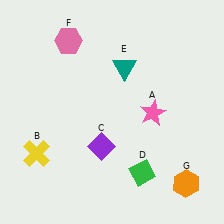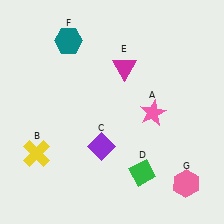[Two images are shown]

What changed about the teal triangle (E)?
In Image 1, E is teal. In Image 2, it changed to magenta.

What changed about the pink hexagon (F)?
In Image 1, F is pink. In Image 2, it changed to teal.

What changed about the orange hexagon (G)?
In Image 1, G is orange. In Image 2, it changed to pink.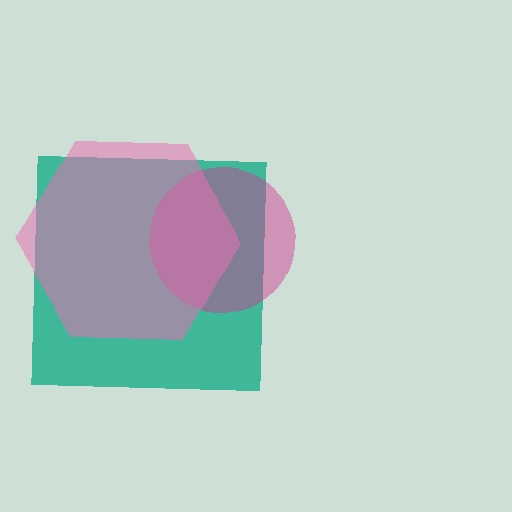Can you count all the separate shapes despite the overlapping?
Yes, there are 3 separate shapes.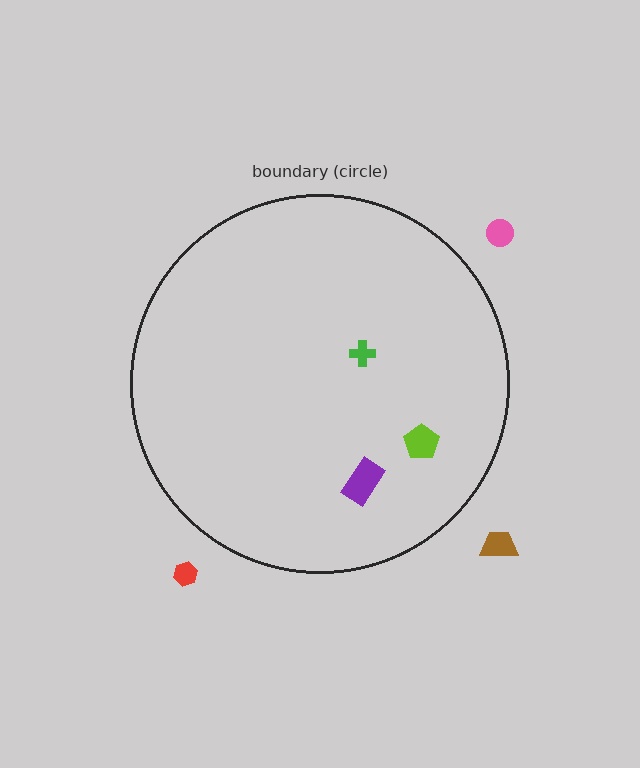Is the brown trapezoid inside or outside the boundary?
Outside.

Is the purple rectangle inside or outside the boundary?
Inside.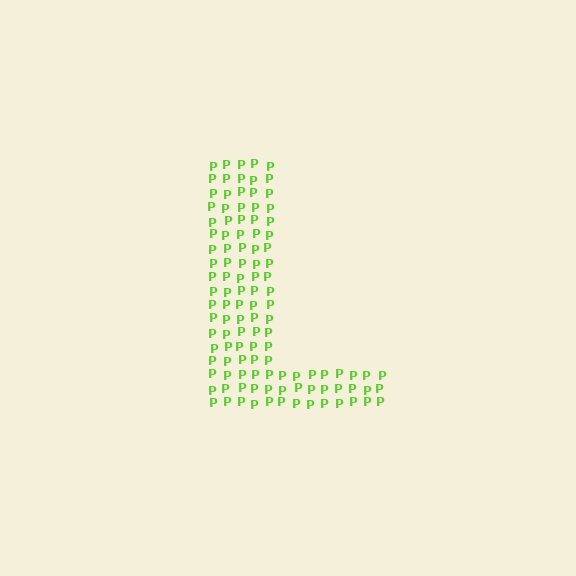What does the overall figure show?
The overall figure shows the letter L.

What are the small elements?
The small elements are letter P's.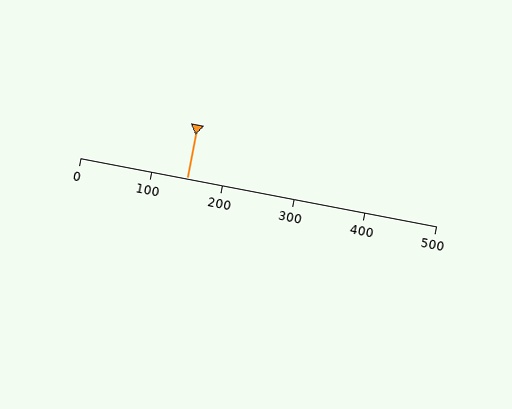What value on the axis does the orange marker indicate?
The marker indicates approximately 150.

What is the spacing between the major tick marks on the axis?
The major ticks are spaced 100 apart.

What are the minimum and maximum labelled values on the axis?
The axis runs from 0 to 500.